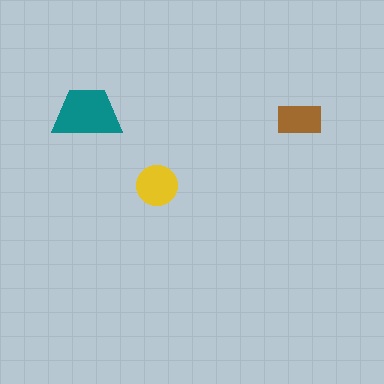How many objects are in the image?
There are 3 objects in the image.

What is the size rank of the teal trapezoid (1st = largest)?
1st.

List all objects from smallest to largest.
The brown rectangle, the yellow circle, the teal trapezoid.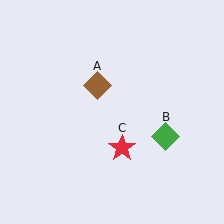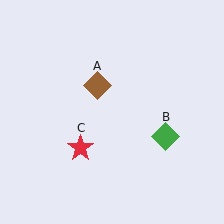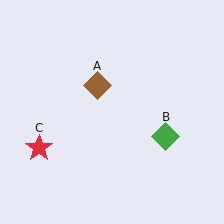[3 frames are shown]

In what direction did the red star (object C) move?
The red star (object C) moved left.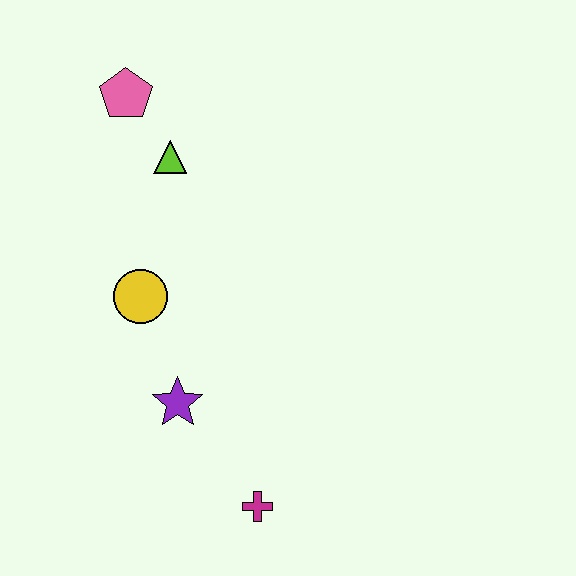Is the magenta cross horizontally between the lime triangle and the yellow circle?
No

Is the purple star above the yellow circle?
No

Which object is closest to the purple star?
The yellow circle is closest to the purple star.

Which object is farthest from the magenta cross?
The pink pentagon is farthest from the magenta cross.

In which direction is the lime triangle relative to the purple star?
The lime triangle is above the purple star.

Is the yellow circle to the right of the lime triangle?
No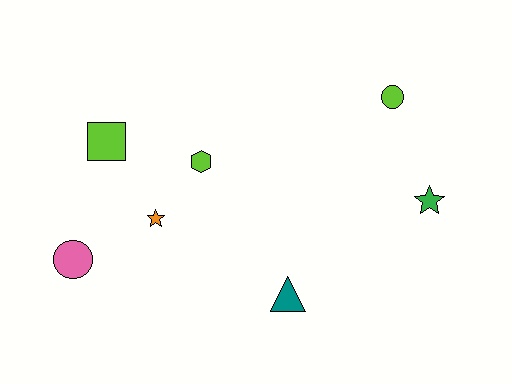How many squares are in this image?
There is 1 square.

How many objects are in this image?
There are 7 objects.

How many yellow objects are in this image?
There are no yellow objects.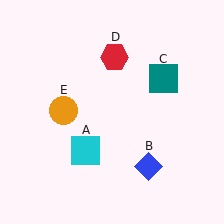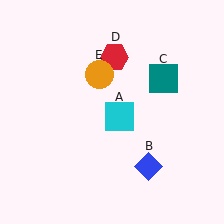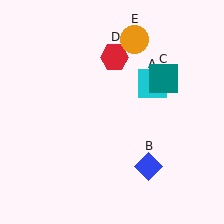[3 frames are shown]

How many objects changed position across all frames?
2 objects changed position: cyan square (object A), orange circle (object E).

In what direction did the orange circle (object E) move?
The orange circle (object E) moved up and to the right.